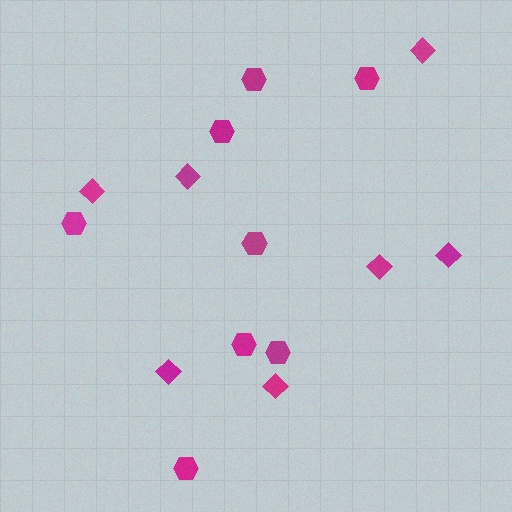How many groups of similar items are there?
There are 2 groups: one group of diamonds (7) and one group of hexagons (8).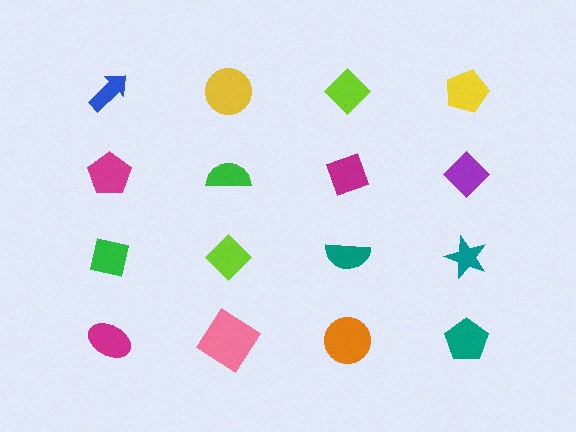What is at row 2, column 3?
A magenta diamond.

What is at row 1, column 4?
A yellow pentagon.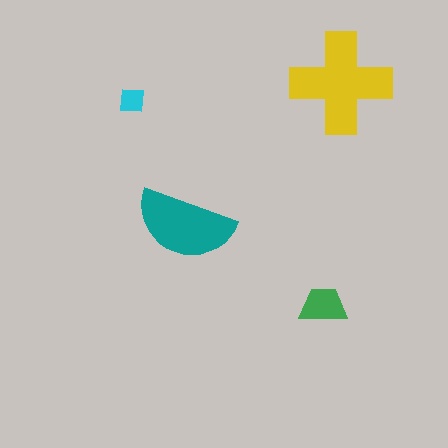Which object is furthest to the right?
The yellow cross is rightmost.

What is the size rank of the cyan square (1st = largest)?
4th.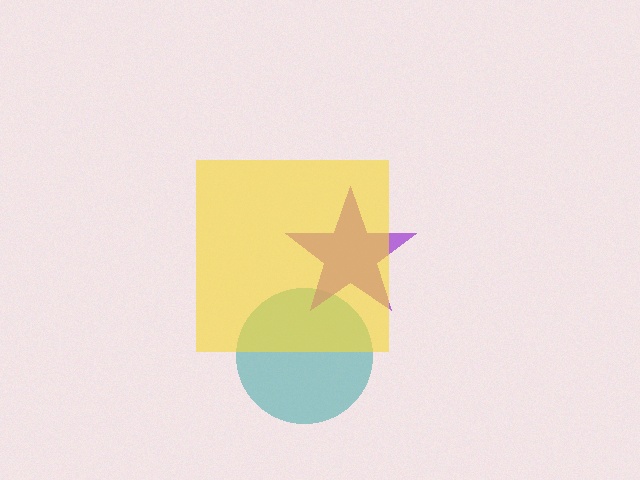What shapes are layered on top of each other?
The layered shapes are: a teal circle, a purple star, a yellow square.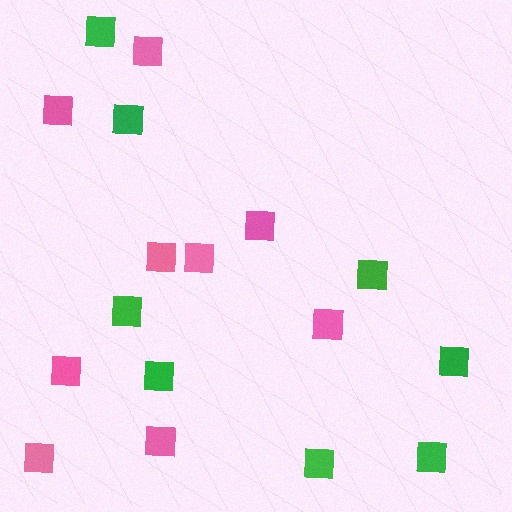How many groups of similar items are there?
There are 2 groups: one group of green squares (8) and one group of pink squares (9).